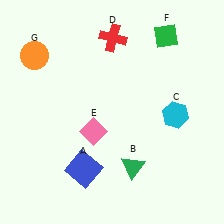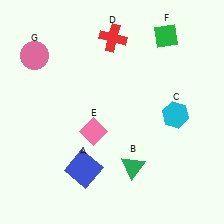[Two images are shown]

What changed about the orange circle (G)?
In Image 1, G is orange. In Image 2, it changed to pink.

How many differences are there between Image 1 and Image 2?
There is 1 difference between the two images.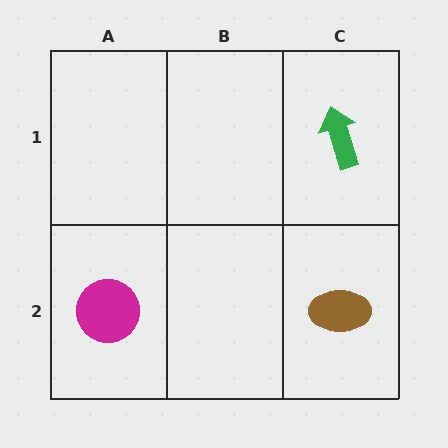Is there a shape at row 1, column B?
No, that cell is empty.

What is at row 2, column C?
A brown ellipse.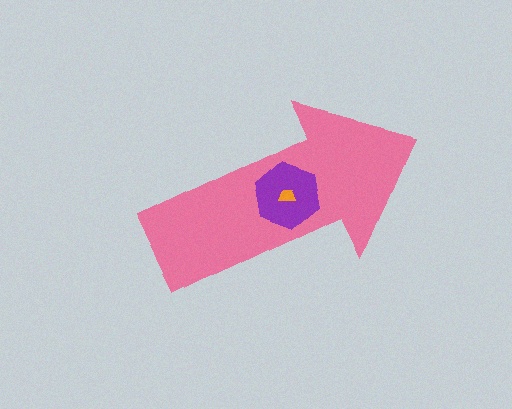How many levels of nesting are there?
3.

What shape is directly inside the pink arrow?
The purple hexagon.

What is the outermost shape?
The pink arrow.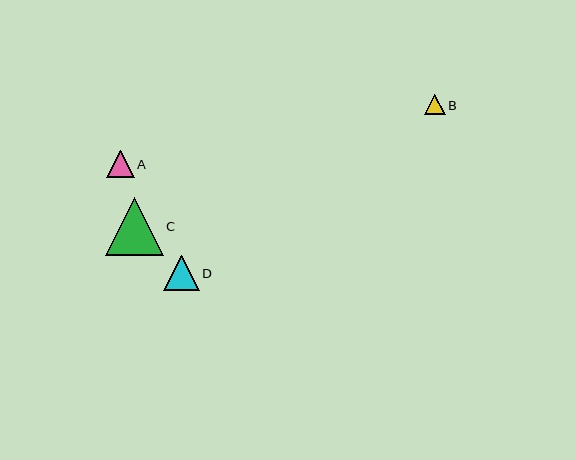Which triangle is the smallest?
Triangle B is the smallest with a size of approximately 21 pixels.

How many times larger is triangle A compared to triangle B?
Triangle A is approximately 1.3 times the size of triangle B.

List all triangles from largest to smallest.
From largest to smallest: C, D, A, B.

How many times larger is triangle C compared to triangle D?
Triangle C is approximately 1.6 times the size of triangle D.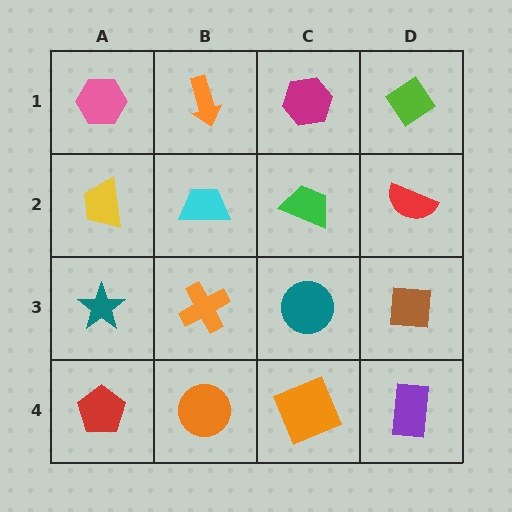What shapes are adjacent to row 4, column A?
A teal star (row 3, column A), an orange circle (row 4, column B).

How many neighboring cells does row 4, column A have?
2.